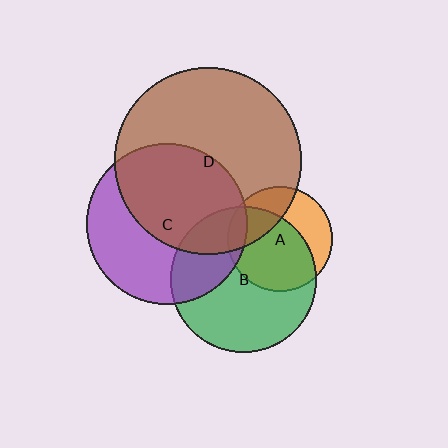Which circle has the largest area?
Circle D (brown).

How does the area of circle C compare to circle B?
Approximately 1.2 times.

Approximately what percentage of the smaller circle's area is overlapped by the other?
Approximately 30%.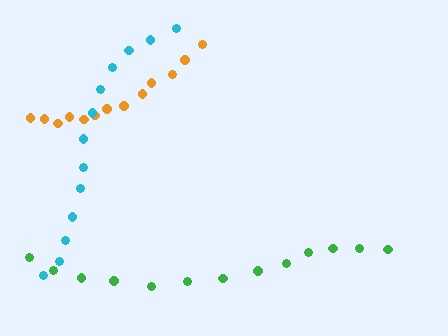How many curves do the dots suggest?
There are 3 distinct paths.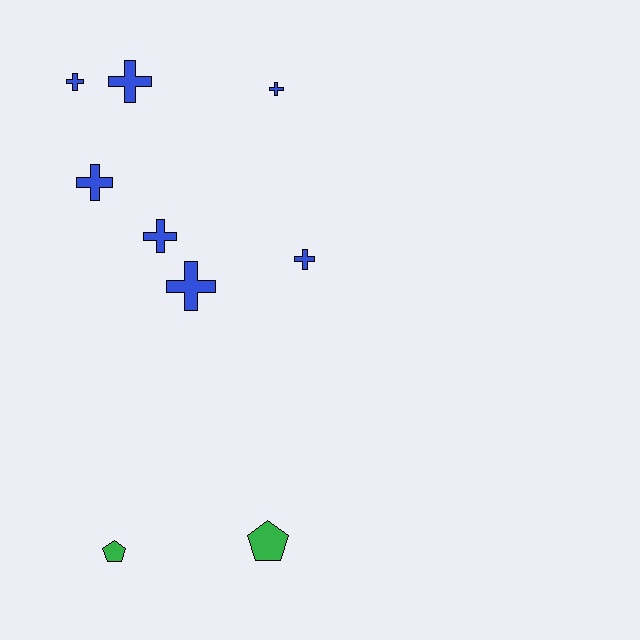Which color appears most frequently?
Blue, with 7 objects.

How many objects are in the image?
There are 9 objects.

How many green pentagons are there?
There are 2 green pentagons.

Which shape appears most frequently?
Cross, with 7 objects.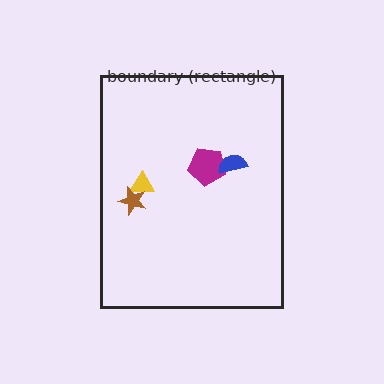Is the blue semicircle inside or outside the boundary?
Inside.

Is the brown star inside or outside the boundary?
Inside.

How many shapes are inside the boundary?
4 inside, 0 outside.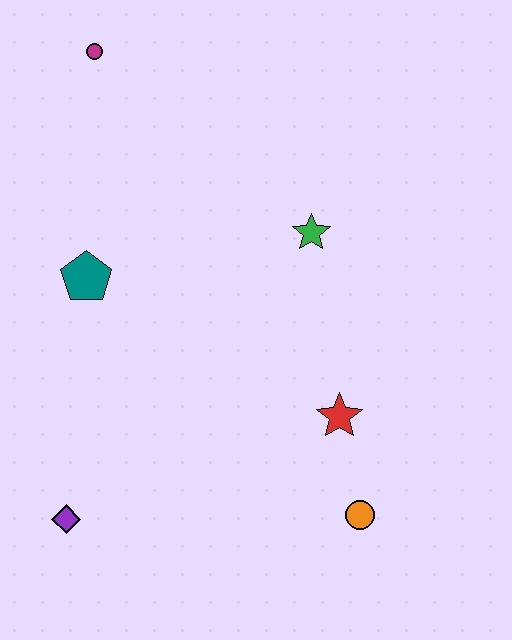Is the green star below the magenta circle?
Yes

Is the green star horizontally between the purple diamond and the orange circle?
Yes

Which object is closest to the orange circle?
The red star is closest to the orange circle.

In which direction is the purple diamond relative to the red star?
The purple diamond is to the left of the red star.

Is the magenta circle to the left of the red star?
Yes